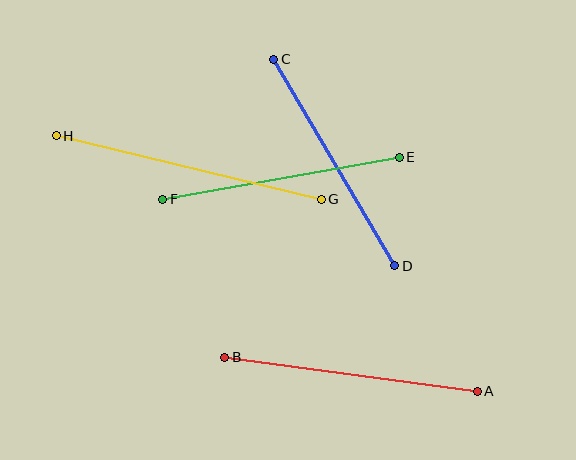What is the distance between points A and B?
The distance is approximately 255 pixels.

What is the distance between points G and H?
The distance is approximately 273 pixels.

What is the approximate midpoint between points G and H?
The midpoint is at approximately (189, 168) pixels.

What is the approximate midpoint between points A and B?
The midpoint is at approximately (351, 374) pixels.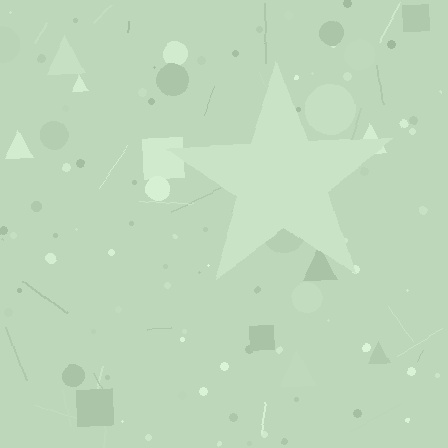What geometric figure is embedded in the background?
A star is embedded in the background.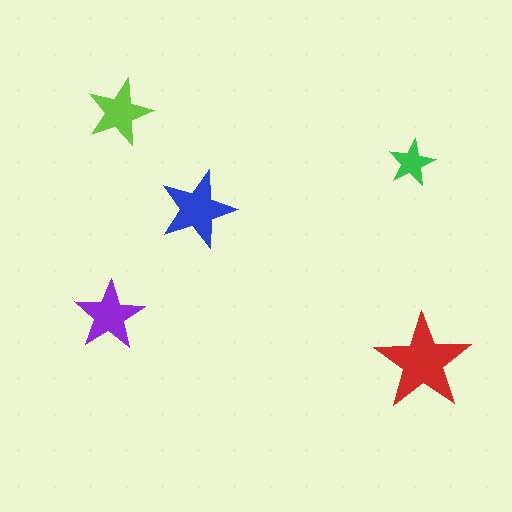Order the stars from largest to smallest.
the red one, the blue one, the purple one, the lime one, the green one.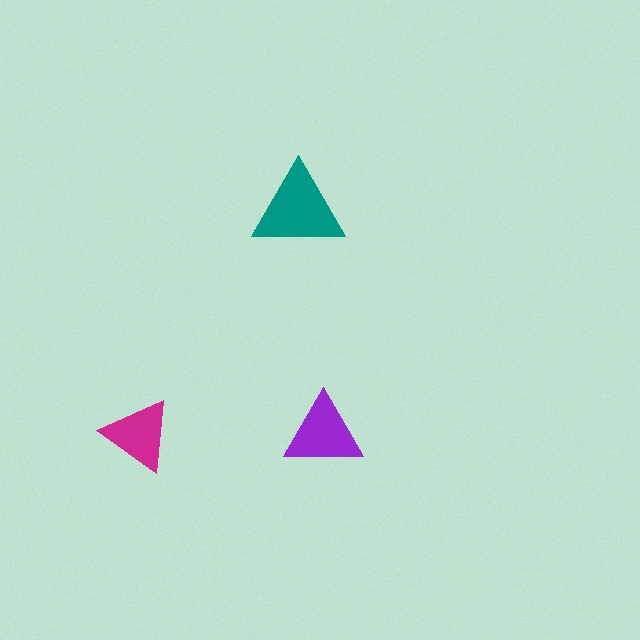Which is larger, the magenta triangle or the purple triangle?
The purple one.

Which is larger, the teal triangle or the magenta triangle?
The teal one.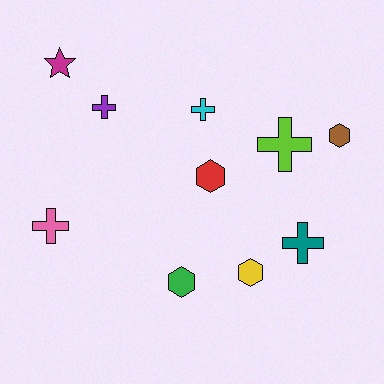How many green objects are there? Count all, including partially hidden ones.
There is 1 green object.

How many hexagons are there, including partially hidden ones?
There are 4 hexagons.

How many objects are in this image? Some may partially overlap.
There are 10 objects.